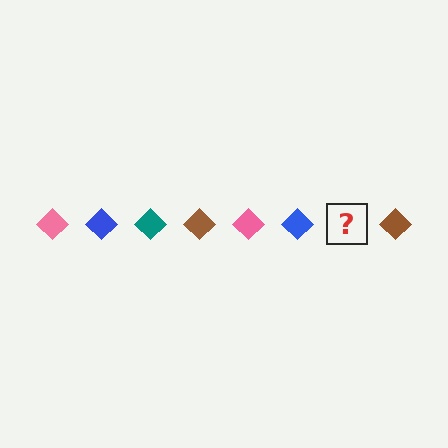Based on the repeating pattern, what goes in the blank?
The blank should be a teal diamond.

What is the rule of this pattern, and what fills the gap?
The rule is that the pattern cycles through pink, blue, teal, brown diamonds. The gap should be filled with a teal diamond.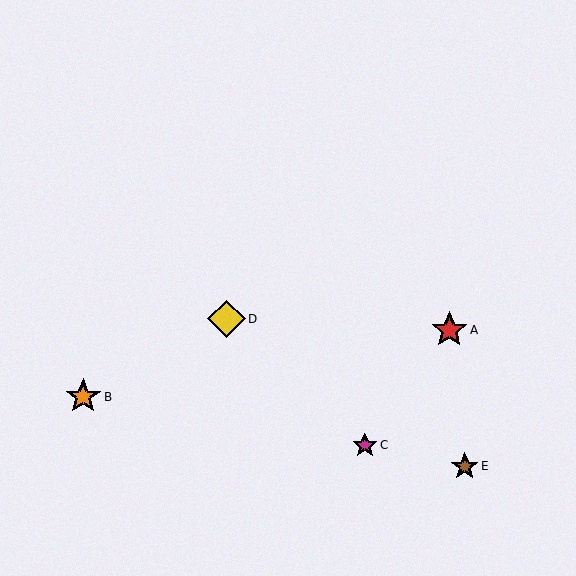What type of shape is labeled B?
Shape B is an orange star.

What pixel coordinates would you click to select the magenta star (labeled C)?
Click at (365, 445) to select the magenta star C.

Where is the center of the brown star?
The center of the brown star is at (465, 466).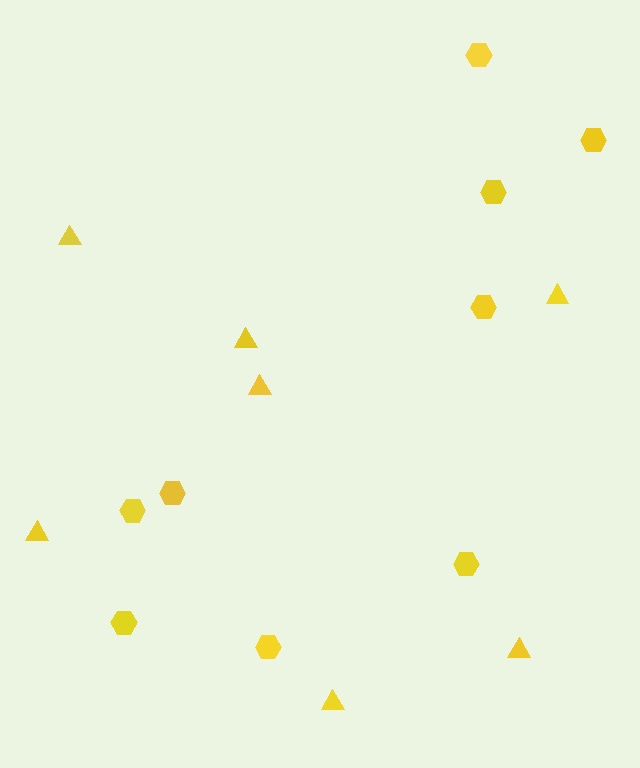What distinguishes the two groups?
There are 2 groups: one group of hexagons (9) and one group of triangles (7).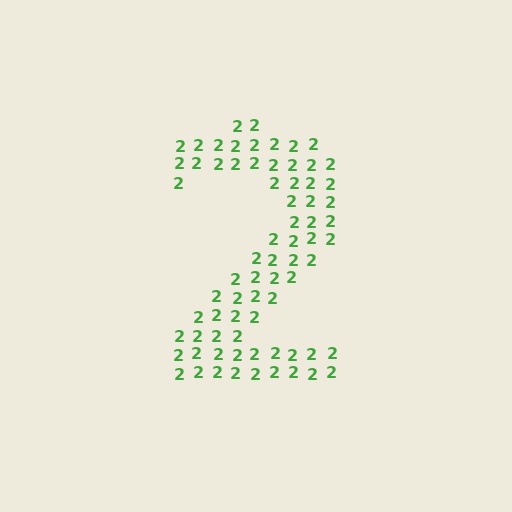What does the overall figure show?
The overall figure shows the digit 2.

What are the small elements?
The small elements are digit 2's.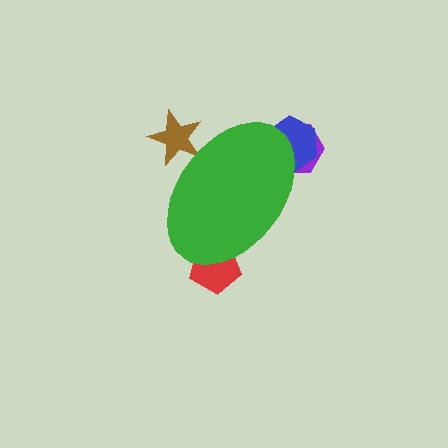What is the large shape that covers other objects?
A green ellipse.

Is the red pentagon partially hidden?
Yes, the red pentagon is partially hidden behind the green ellipse.